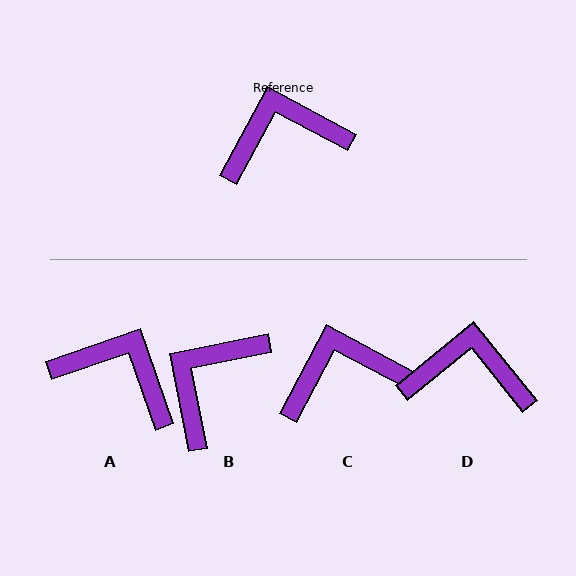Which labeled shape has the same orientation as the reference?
C.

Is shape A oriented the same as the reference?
No, it is off by about 43 degrees.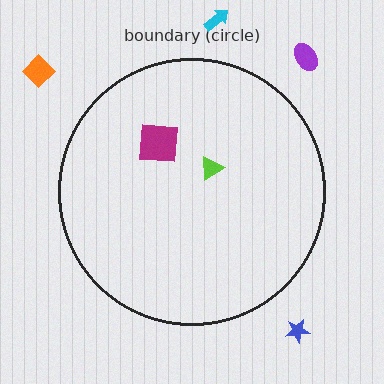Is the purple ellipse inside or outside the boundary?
Outside.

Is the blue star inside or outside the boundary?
Outside.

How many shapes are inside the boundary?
2 inside, 4 outside.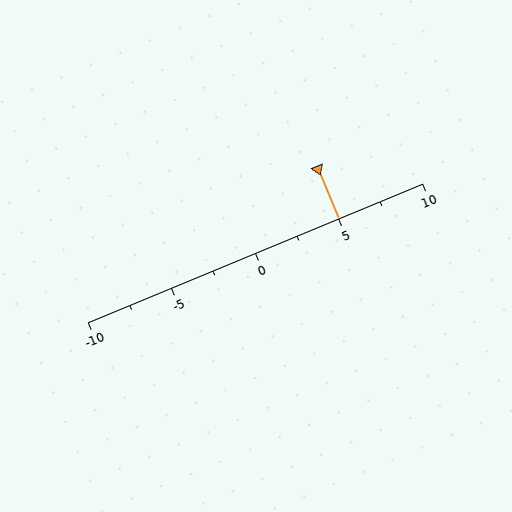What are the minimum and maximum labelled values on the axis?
The axis runs from -10 to 10.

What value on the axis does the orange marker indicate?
The marker indicates approximately 5.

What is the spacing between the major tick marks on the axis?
The major ticks are spaced 5 apart.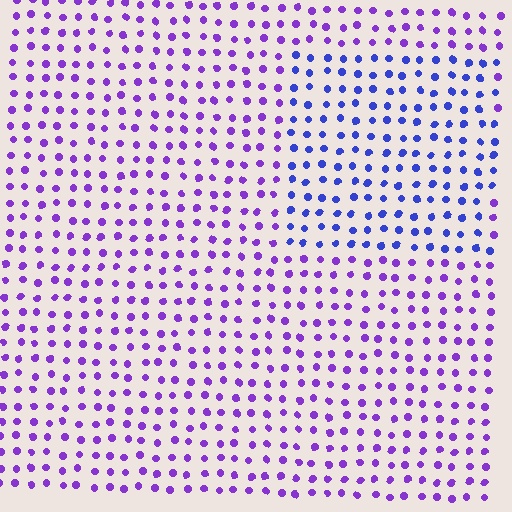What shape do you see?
I see a rectangle.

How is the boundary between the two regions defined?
The boundary is defined purely by a slight shift in hue (about 37 degrees). Spacing, size, and orientation are identical on both sides.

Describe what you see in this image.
The image is filled with small purple elements in a uniform arrangement. A rectangle-shaped region is visible where the elements are tinted to a slightly different hue, forming a subtle color boundary.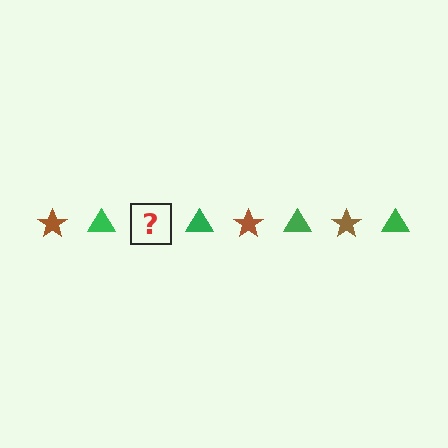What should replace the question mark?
The question mark should be replaced with a brown star.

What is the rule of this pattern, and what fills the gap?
The rule is that the pattern alternates between brown star and green triangle. The gap should be filled with a brown star.